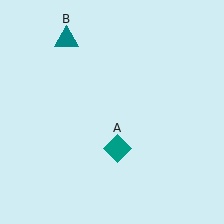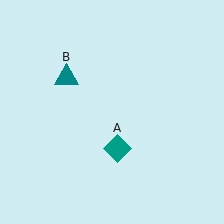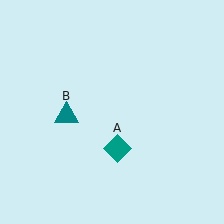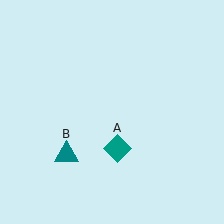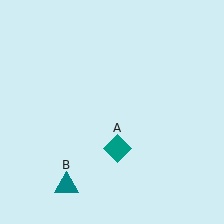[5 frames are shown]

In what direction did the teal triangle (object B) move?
The teal triangle (object B) moved down.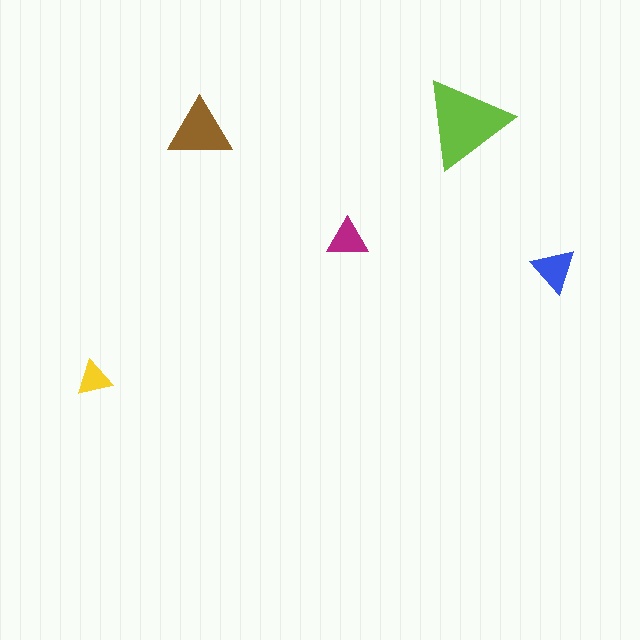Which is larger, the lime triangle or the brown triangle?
The lime one.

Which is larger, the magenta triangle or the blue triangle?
The blue one.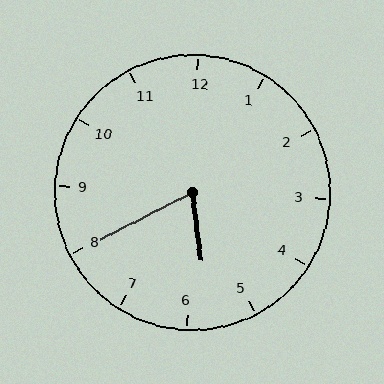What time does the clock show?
5:40.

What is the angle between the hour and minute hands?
Approximately 70 degrees.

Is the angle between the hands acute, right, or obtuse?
It is acute.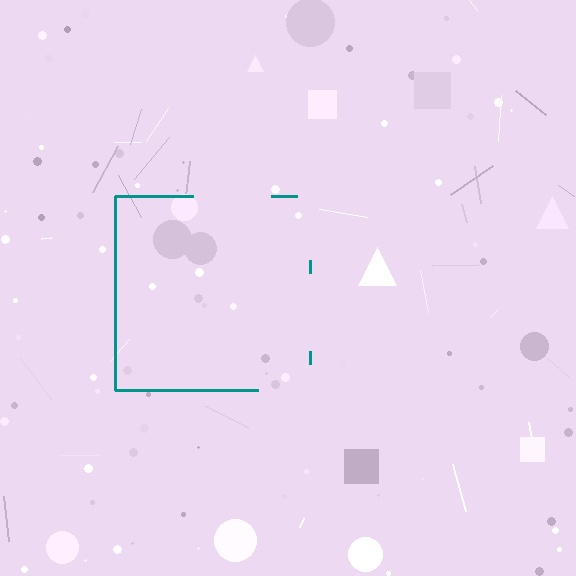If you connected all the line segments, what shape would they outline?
They would outline a square.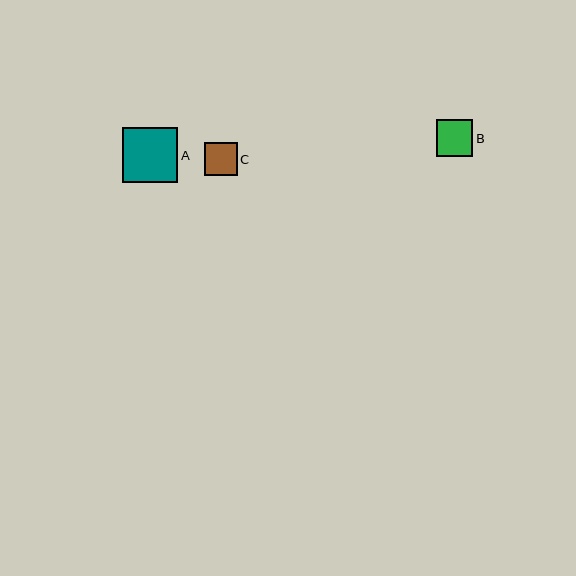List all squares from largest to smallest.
From largest to smallest: A, B, C.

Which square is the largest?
Square A is the largest with a size of approximately 55 pixels.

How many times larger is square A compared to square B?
Square A is approximately 1.5 times the size of square B.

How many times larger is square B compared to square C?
Square B is approximately 1.1 times the size of square C.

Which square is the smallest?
Square C is the smallest with a size of approximately 33 pixels.